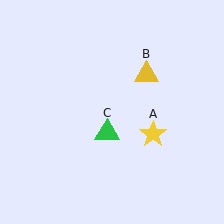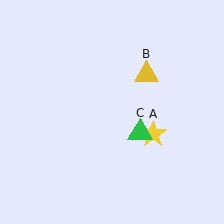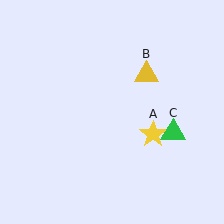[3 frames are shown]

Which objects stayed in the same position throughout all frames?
Yellow star (object A) and yellow triangle (object B) remained stationary.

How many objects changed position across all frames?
1 object changed position: green triangle (object C).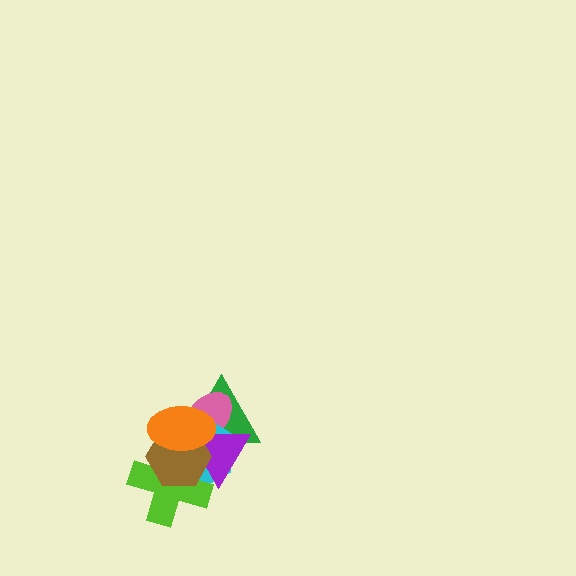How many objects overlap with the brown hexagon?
6 objects overlap with the brown hexagon.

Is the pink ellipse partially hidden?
Yes, it is partially covered by another shape.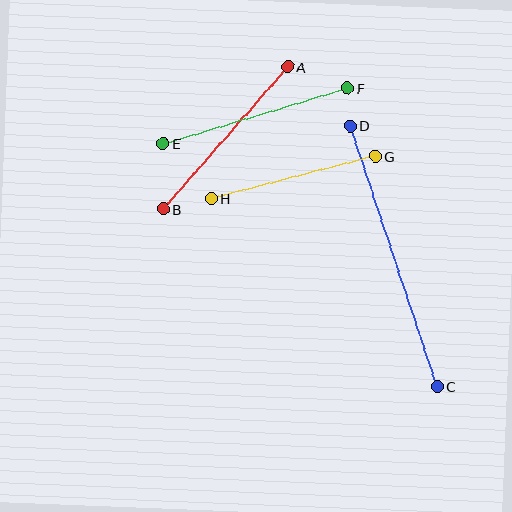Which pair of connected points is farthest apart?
Points C and D are farthest apart.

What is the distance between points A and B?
The distance is approximately 189 pixels.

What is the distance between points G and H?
The distance is approximately 169 pixels.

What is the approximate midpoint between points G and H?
The midpoint is at approximately (293, 177) pixels.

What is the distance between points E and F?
The distance is approximately 193 pixels.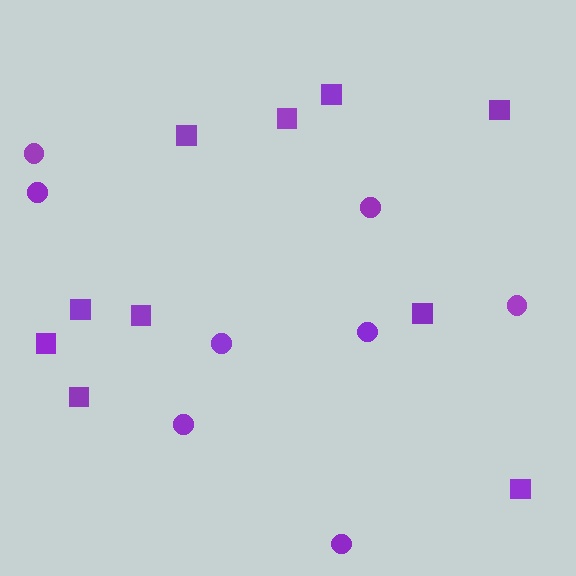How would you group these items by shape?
There are 2 groups: one group of squares (10) and one group of circles (8).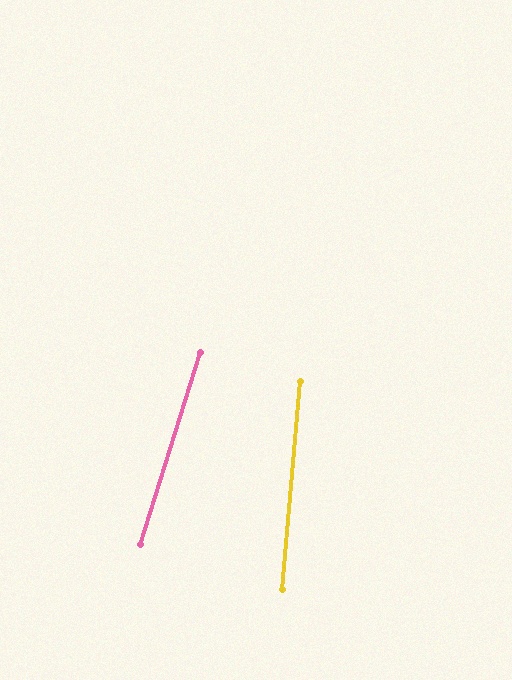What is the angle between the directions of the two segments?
Approximately 13 degrees.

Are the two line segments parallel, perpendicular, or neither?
Neither parallel nor perpendicular — they differ by about 13°.